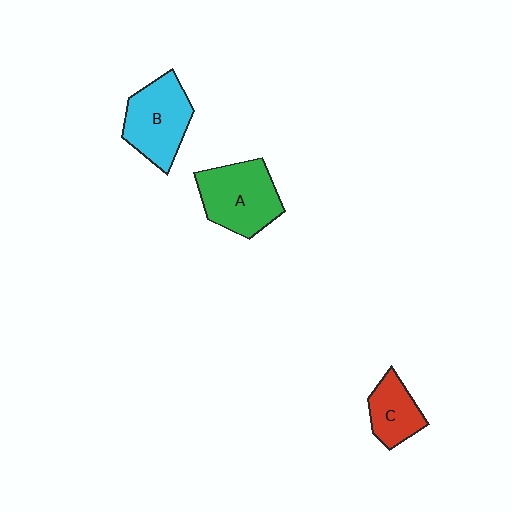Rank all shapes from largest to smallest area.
From largest to smallest: A (green), B (cyan), C (red).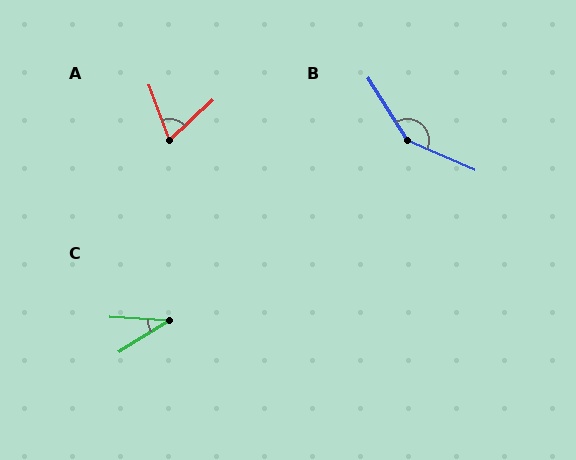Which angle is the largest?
B, at approximately 146 degrees.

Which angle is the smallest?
C, at approximately 35 degrees.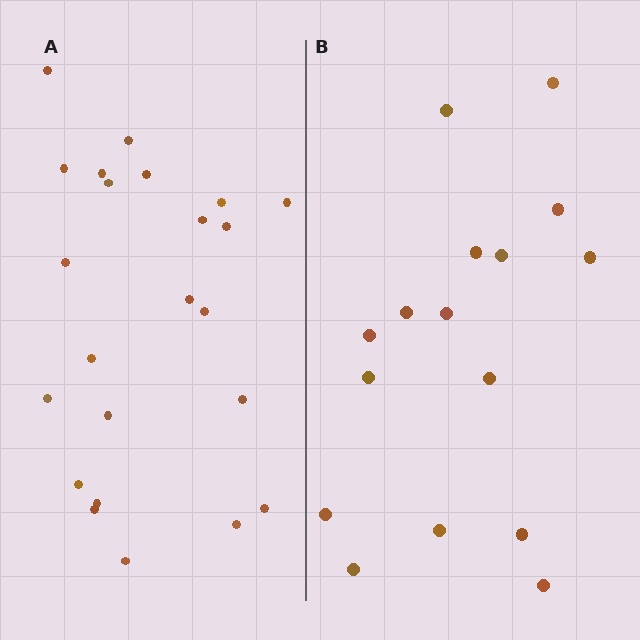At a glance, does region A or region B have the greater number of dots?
Region A (the left region) has more dots.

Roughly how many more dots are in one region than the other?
Region A has roughly 8 or so more dots than region B.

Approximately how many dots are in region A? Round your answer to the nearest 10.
About 20 dots. (The exact count is 23, which rounds to 20.)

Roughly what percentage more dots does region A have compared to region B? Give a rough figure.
About 45% more.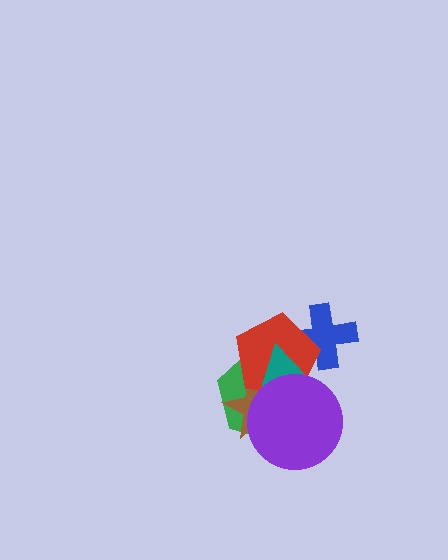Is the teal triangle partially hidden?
Yes, it is partially covered by another shape.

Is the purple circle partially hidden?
No, no other shape covers it.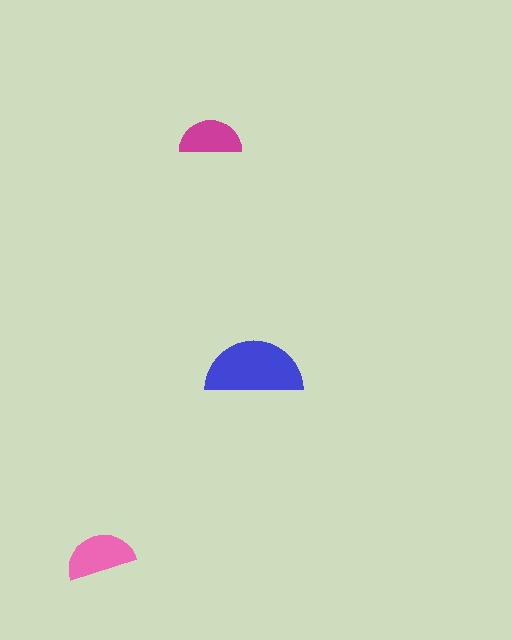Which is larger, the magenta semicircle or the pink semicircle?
The pink one.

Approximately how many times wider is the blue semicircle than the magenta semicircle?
About 1.5 times wider.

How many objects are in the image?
There are 3 objects in the image.